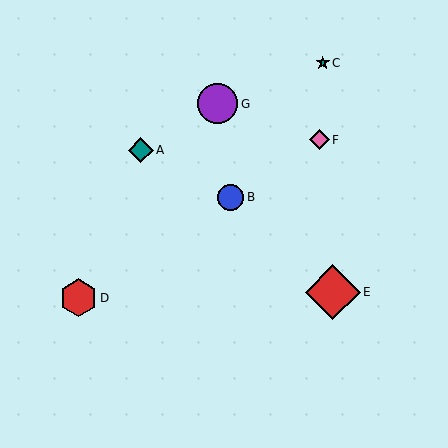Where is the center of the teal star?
The center of the teal star is at (323, 63).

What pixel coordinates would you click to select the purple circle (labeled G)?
Click at (218, 104) to select the purple circle G.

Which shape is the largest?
The red diamond (labeled E) is the largest.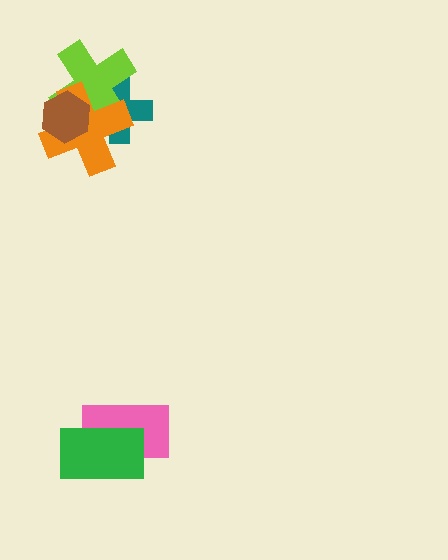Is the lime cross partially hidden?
Yes, it is partially covered by another shape.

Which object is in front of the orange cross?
The brown hexagon is in front of the orange cross.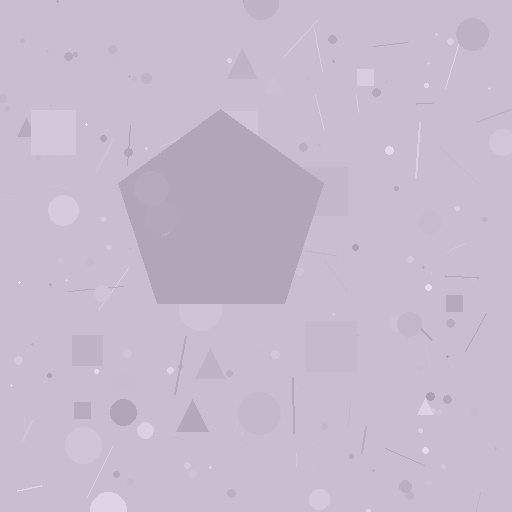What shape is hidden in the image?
A pentagon is hidden in the image.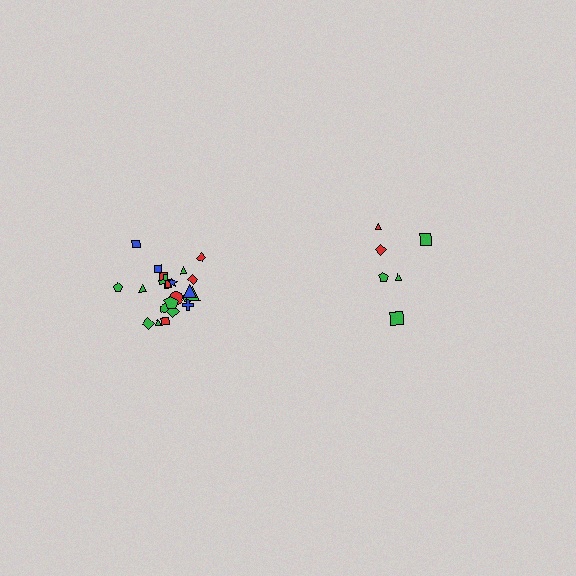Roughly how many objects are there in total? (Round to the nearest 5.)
Roughly 30 objects in total.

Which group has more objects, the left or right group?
The left group.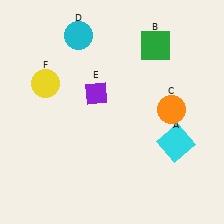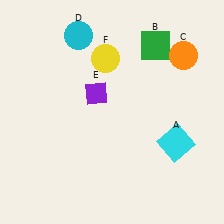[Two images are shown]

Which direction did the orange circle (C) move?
The orange circle (C) moved up.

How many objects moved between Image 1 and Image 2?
2 objects moved between the two images.